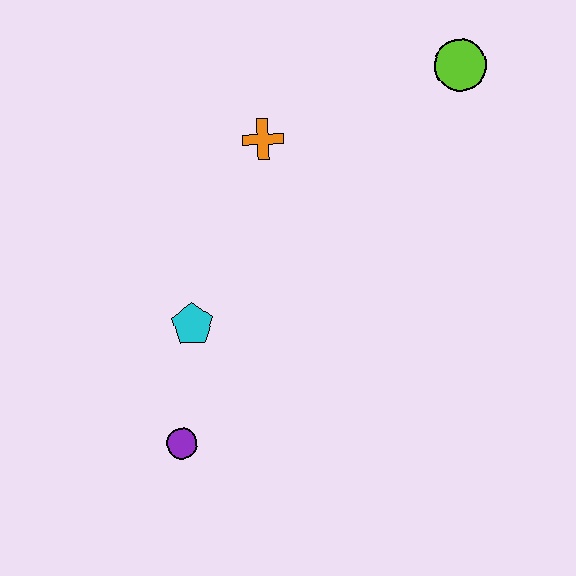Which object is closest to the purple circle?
The cyan pentagon is closest to the purple circle.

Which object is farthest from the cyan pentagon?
The lime circle is farthest from the cyan pentagon.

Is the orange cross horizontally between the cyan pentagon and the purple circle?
No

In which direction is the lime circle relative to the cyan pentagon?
The lime circle is to the right of the cyan pentagon.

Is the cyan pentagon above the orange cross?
No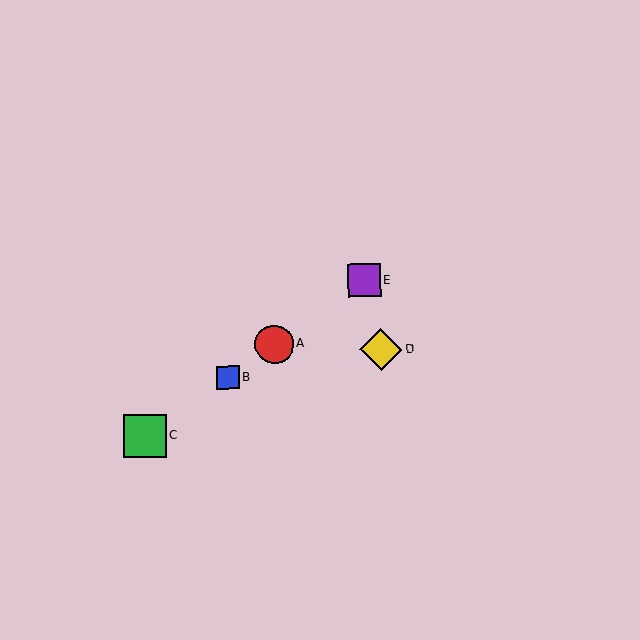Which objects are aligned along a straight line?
Objects A, B, C, E are aligned along a straight line.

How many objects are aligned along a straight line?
4 objects (A, B, C, E) are aligned along a straight line.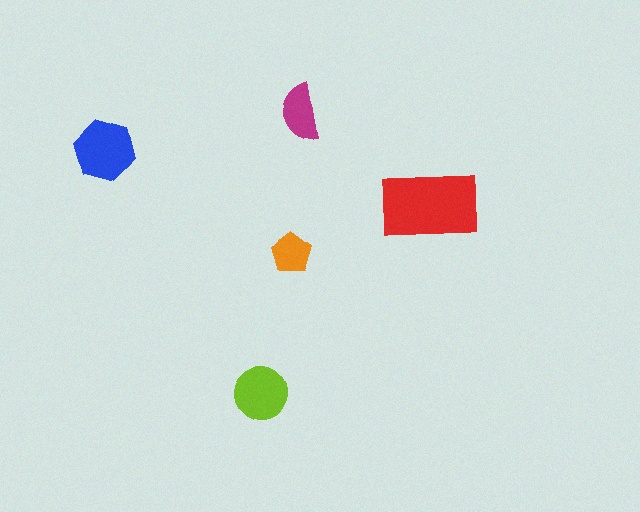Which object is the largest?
The red rectangle.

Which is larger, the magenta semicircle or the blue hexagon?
The blue hexagon.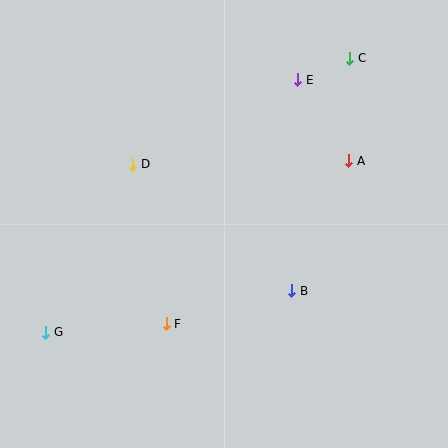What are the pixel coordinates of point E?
Point E is at (298, 80).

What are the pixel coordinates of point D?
Point D is at (133, 164).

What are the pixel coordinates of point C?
Point C is at (350, 58).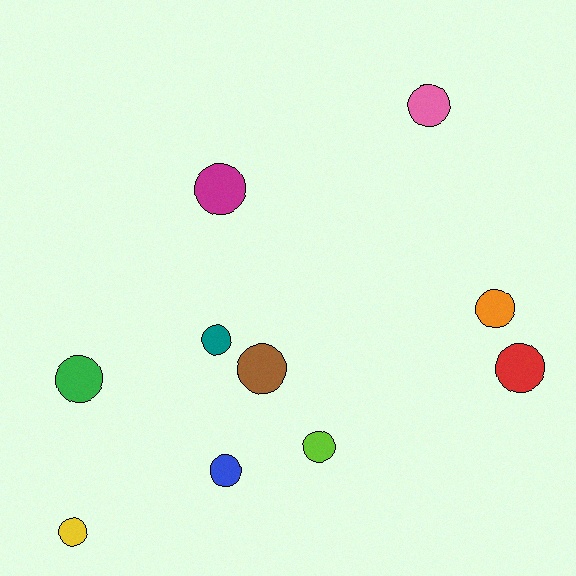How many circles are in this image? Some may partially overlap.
There are 10 circles.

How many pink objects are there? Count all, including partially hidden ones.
There is 1 pink object.